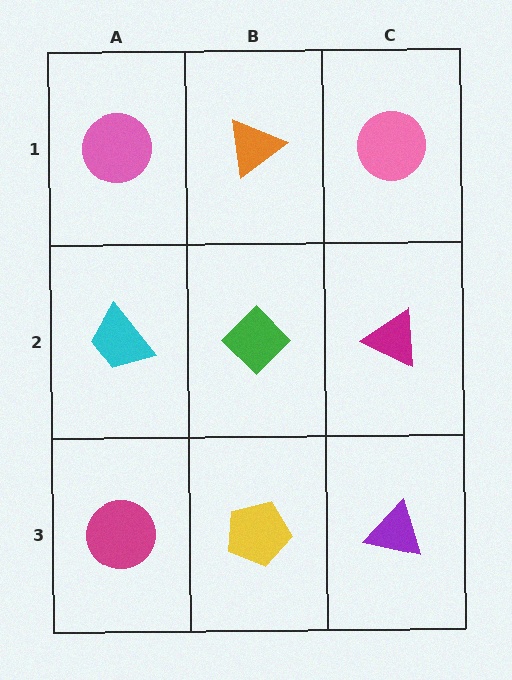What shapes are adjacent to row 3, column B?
A green diamond (row 2, column B), a magenta circle (row 3, column A), a purple triangle (row 3, column C).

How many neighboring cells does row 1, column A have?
2.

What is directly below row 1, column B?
A green diamond.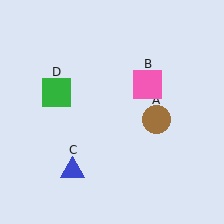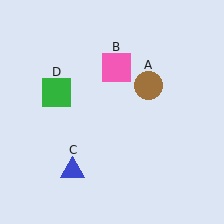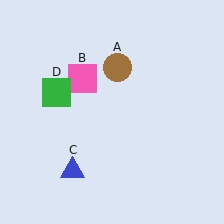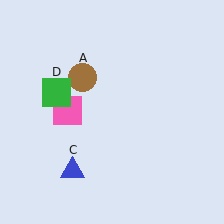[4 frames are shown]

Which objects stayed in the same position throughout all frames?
Blue triangle (object C) and green square (object D) remained stationary.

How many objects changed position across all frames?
2 objects changed position: brown circle (object A), pink square (object B).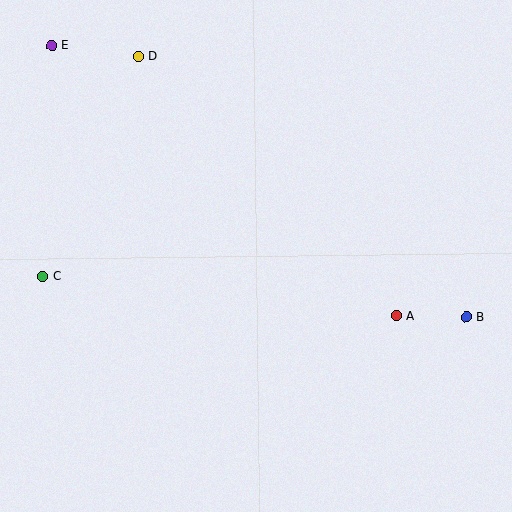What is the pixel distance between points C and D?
The distance between C and D is 239 pixels.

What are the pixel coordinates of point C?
Point C is at (43, 276).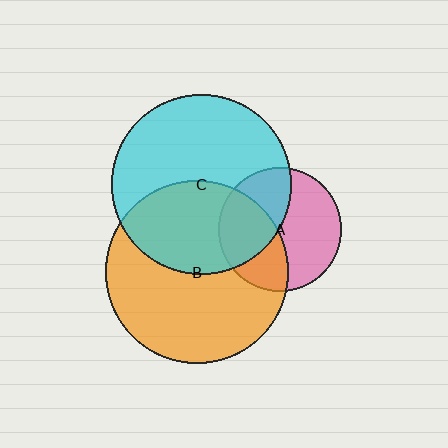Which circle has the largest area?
Circle B (orange).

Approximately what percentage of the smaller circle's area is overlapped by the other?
Approximately 40%.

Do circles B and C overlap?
Yes.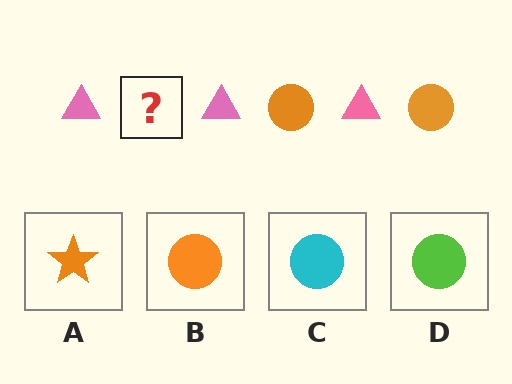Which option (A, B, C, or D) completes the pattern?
B.